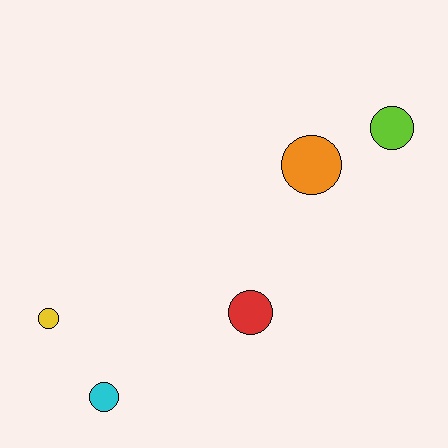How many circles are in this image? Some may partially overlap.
There are 5 circles.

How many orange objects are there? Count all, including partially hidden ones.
There is 1 orange object.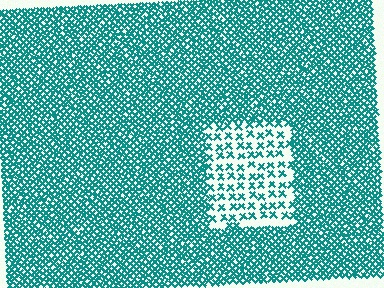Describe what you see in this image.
The image contains small teal elements arranged at two different densities. A rectangle-shaped region is visible where the elements are less densely packed than the surrounding area.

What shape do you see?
I see a rectangle.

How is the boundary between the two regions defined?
The boundary is defined by a change in element density (approximately 2.7x ratio). All elements are the same color, size, and shape.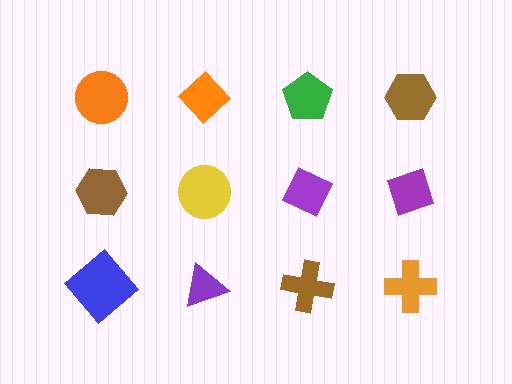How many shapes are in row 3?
4 shapes.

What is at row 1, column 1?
An orange circle.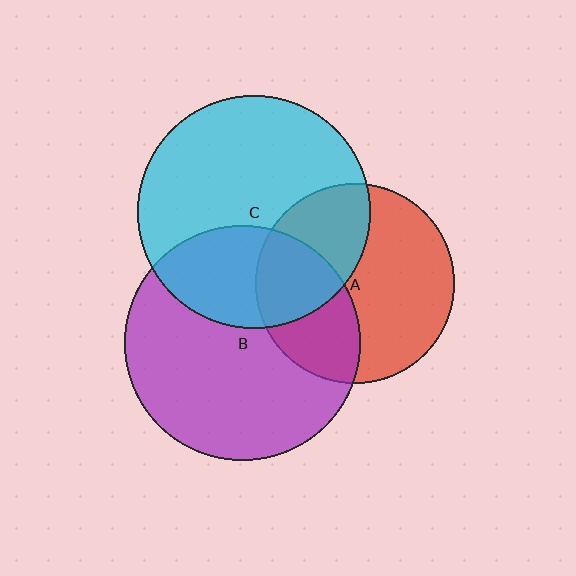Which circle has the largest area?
Circle B (purple).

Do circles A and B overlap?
Yes.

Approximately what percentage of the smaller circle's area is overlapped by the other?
Approximately 35%.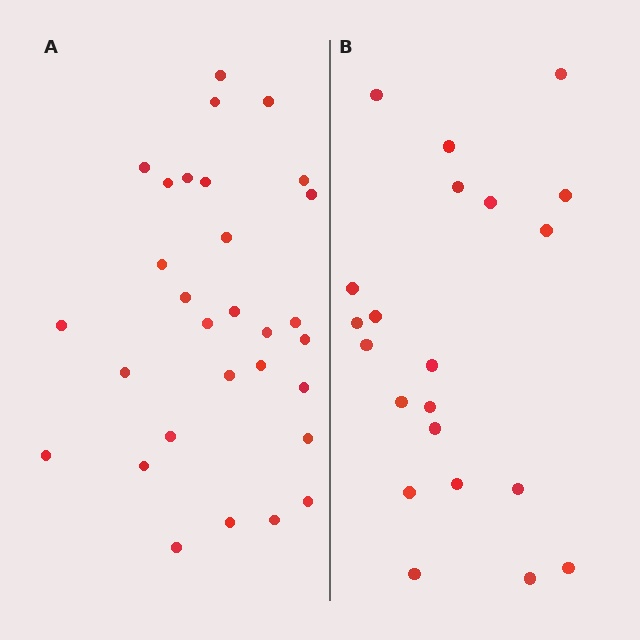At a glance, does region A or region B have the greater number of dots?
Region A (the left region) has more dots.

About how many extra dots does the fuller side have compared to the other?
Region A has roughly 8 or so more dots than region B.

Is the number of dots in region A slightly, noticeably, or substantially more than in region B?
Region A has noticeably more, but not dramatically so. The ratio is roughly 1.4 to 1.